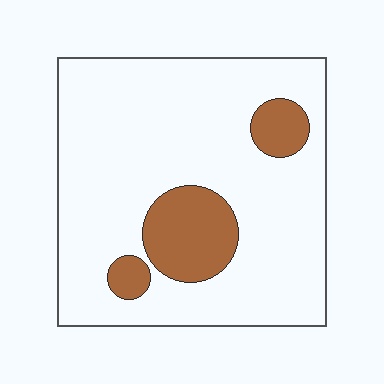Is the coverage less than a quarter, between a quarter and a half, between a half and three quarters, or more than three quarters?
Less than a quarter.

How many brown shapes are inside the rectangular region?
3.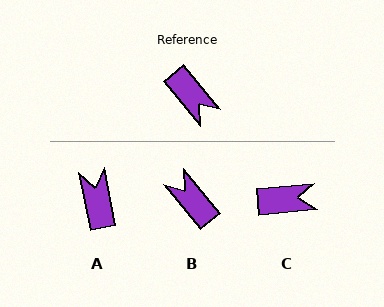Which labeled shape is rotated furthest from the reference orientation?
B, about 179 degrees away.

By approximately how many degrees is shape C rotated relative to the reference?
Approximately 55 degrees counter-clockwise.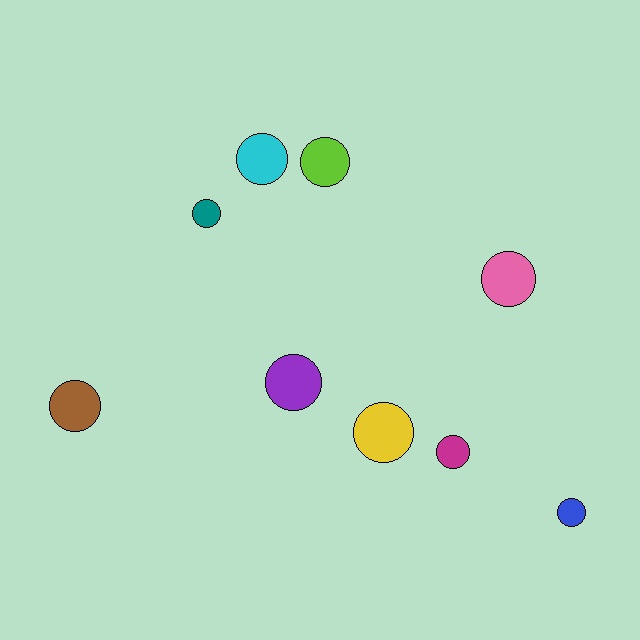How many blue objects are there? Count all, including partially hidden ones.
There is 1 blue object.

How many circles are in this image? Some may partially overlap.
There are 9 circles.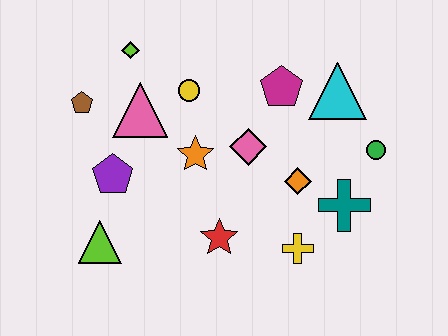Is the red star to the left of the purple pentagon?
No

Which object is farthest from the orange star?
The green circle is farthest from the orange star.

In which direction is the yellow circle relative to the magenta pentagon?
The yellow circle is to the left of the magenta pentagon.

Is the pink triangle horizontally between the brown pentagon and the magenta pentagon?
Yes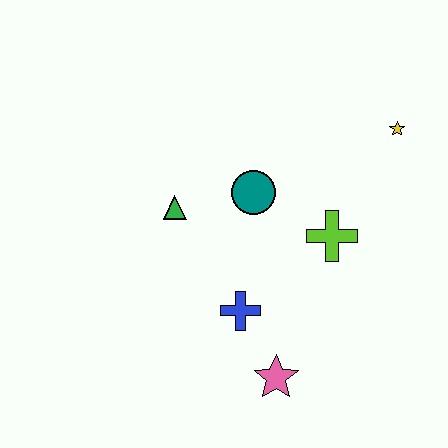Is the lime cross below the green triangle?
Yes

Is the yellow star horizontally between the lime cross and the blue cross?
No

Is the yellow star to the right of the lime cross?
Yes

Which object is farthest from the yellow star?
The pink star is farthest from the yellow star.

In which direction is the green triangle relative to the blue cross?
The green triangle is above the blue cross.